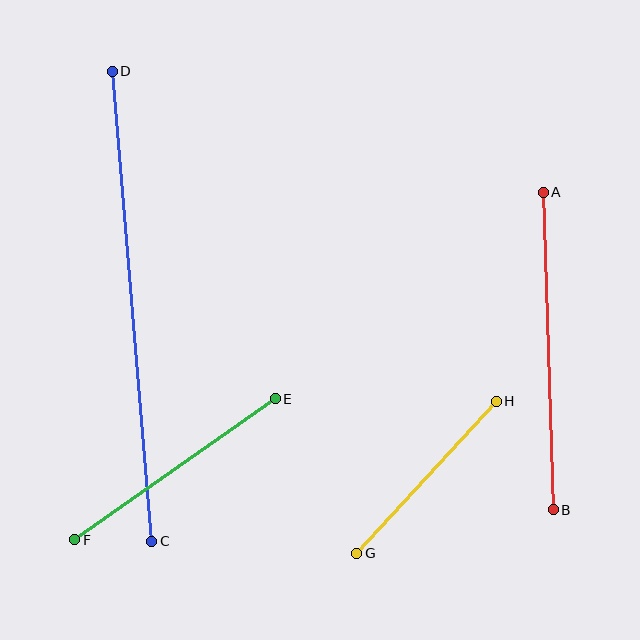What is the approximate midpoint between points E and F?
The midpoint is at approximately (175, 469) pixels.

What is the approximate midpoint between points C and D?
The midpoint is at approximately (132, 306) pixels.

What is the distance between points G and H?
The distance is approximately 206 pixels.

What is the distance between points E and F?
The distance is approximately 245 pixels.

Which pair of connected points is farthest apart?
Points C and D are farthest apart.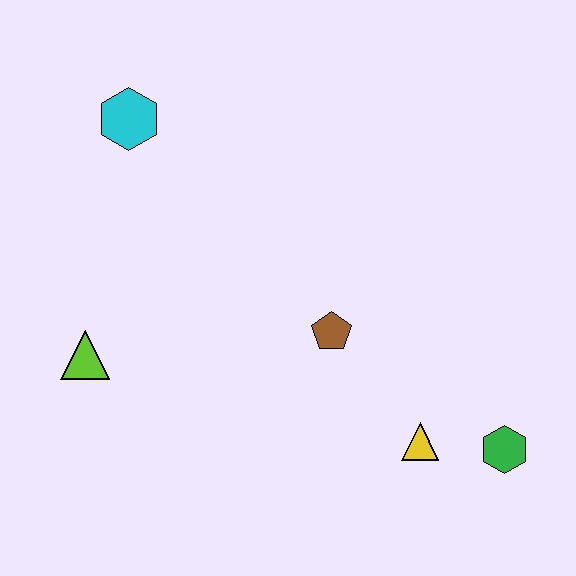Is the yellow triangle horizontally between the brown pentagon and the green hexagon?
Yes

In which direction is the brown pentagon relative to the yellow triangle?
The brown pentagon is above the yellow triangle.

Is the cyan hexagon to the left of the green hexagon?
Yes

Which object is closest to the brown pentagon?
The yellow triangle is closest to the brown pentagon.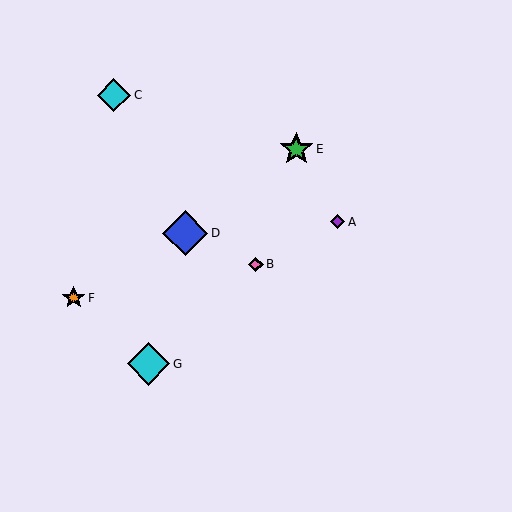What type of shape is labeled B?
Shape B is a pink diamond.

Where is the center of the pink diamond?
The center of the pink diamond is at (256, 264).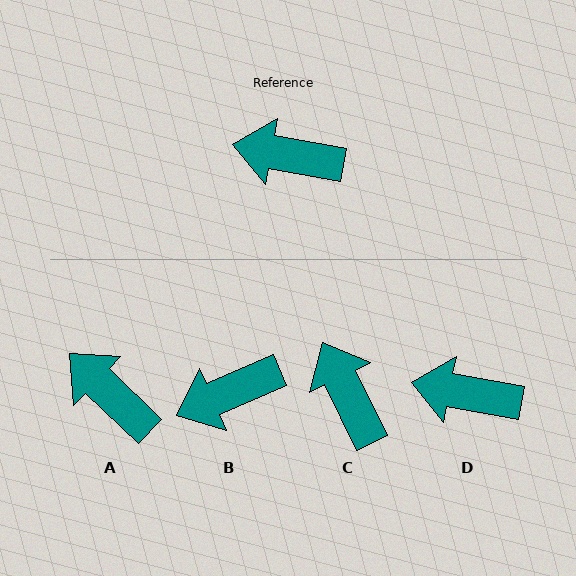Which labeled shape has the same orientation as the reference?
D.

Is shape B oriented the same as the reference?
No, it is off by about 34 degrees.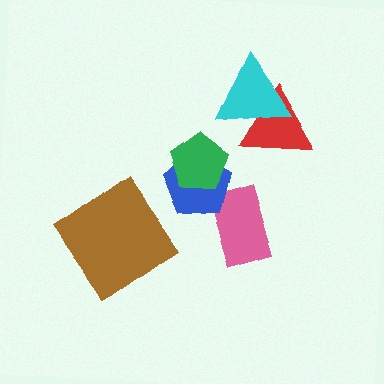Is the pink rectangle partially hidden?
Yes, it is partially covered by another shape.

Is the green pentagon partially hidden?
No, no other shape covers it.